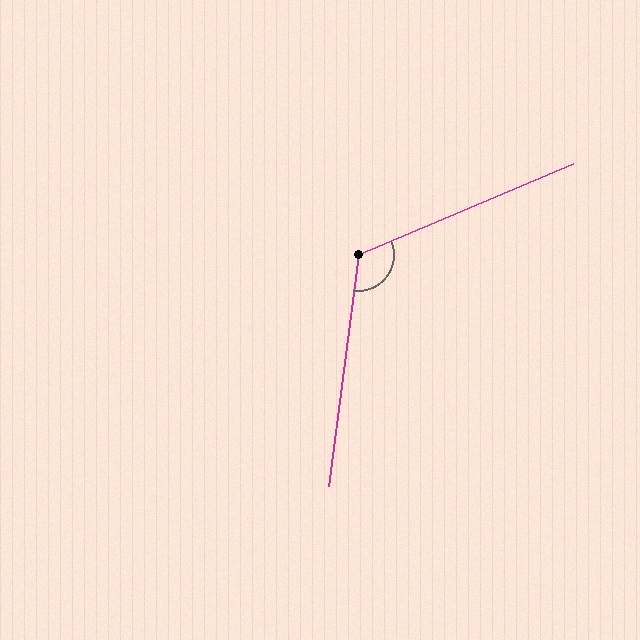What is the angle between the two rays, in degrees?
Approximately 120 degrees.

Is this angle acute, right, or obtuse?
It is obtuse.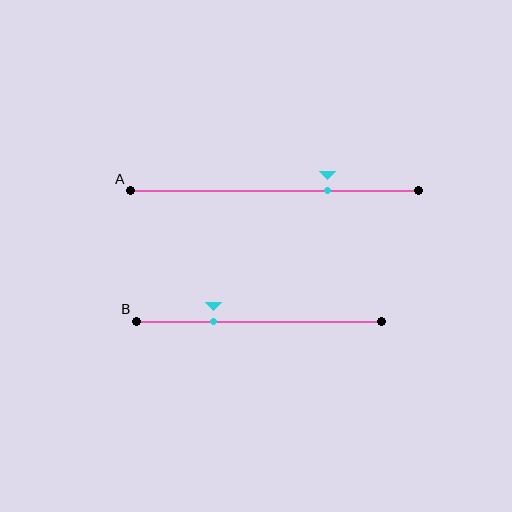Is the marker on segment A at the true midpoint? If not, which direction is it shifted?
No, the marker on segment A is shifted to the right by about 18% of the segment length.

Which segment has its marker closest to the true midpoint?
Segment A has its marker closest to the true midpoint.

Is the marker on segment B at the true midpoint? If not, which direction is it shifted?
No, the marker on segment B is shifted to the left by about 19% of the segment length.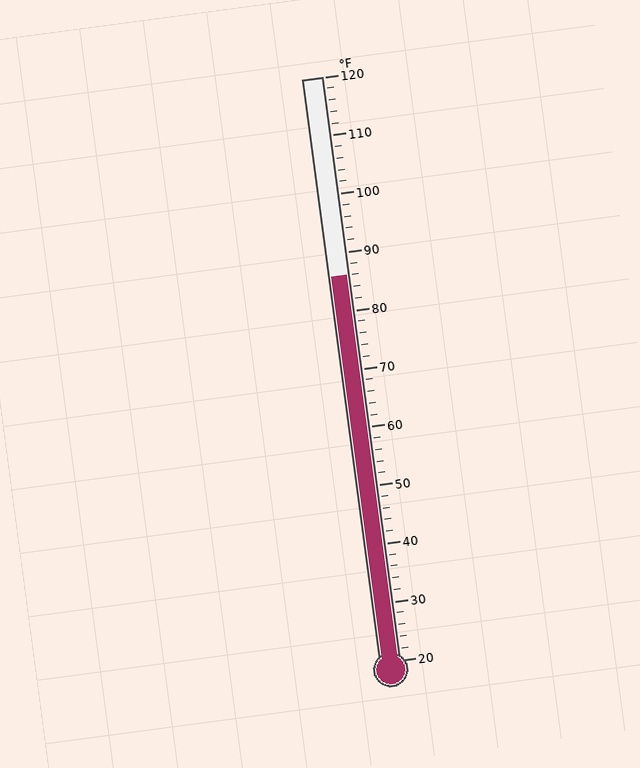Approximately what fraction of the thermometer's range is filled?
The thermometer is filled to approximately 65% of its range.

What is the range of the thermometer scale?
The thermometer scale ranges from 20°F to 120°F.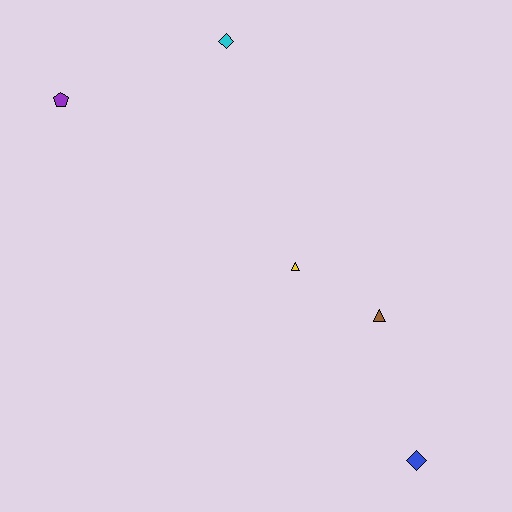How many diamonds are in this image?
There are 2 diamonds.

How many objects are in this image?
There are 5 objects.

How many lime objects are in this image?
There are no lime objects.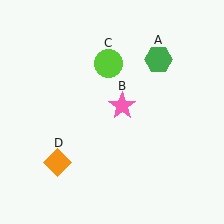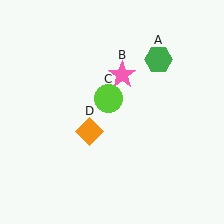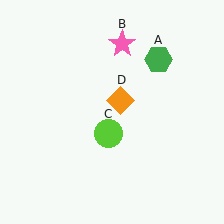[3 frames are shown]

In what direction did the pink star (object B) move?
The pink star (object B) moved up.